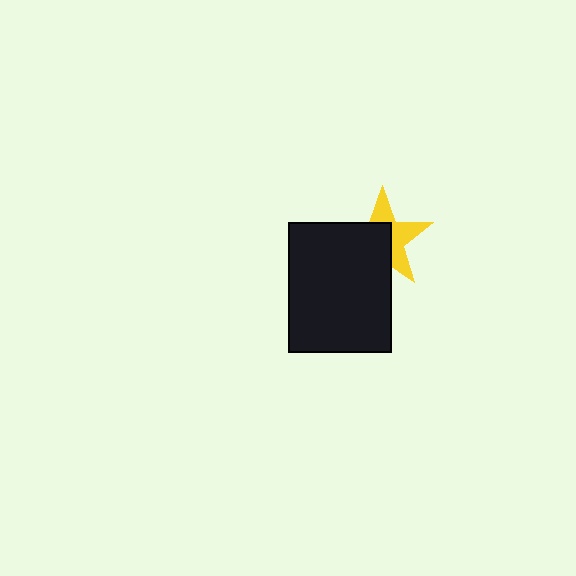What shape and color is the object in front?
The object in front is a black rectangle.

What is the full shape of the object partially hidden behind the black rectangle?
The partially hidden object is a yellow star.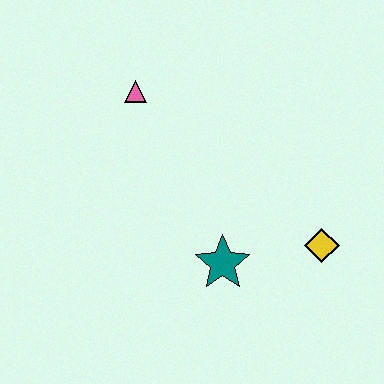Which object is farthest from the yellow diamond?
The pink triangle is farthest from the yellow diamond.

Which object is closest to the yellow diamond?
The teal star is closest to the yellow diamond.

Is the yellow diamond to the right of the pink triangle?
Yes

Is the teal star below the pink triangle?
Yes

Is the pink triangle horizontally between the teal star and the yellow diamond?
No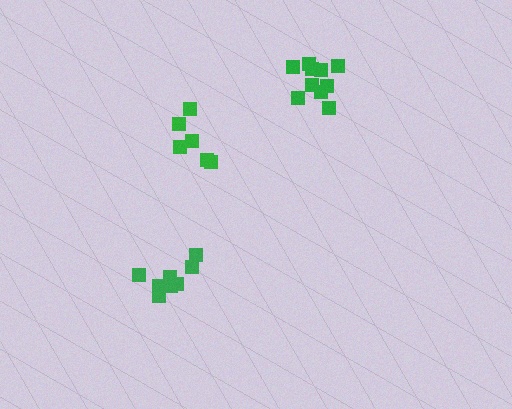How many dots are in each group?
Group 1: 6 dots, Group 2: 10 dots, Group 3: 8 dots (24 total).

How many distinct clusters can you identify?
There are 3 distinct clusters.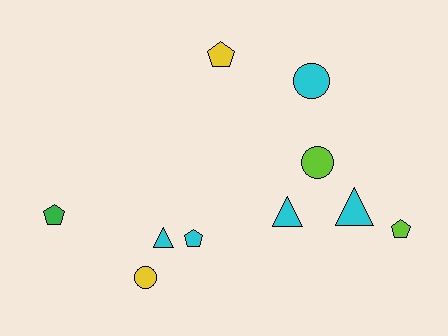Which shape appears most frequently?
Pentagon, with 4 objects.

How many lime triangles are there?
There are no lime triangles.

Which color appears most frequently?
Cyan, with 5 objects.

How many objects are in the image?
There are 10 objects.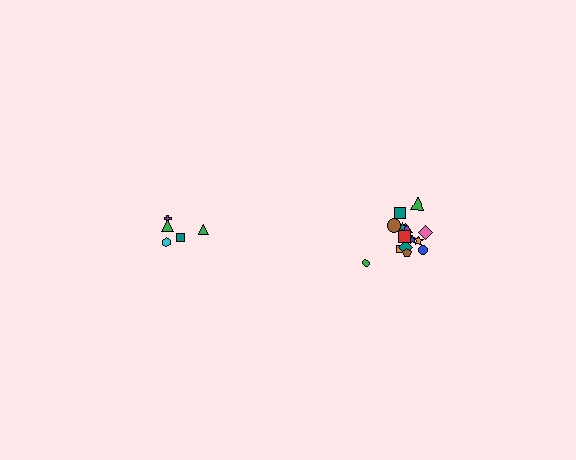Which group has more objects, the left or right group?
The right group.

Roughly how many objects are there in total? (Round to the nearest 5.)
Roughly 20 objects in total.